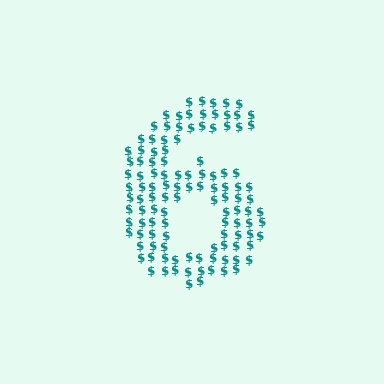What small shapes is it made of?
It is made of small dollar signs.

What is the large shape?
The large shape is the digit 6.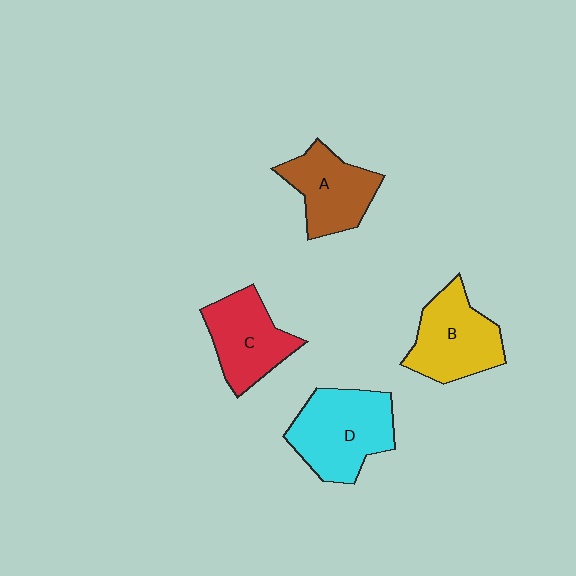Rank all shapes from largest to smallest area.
From largest to smallest: D (cyan), B (yellow), C (red), A (brown).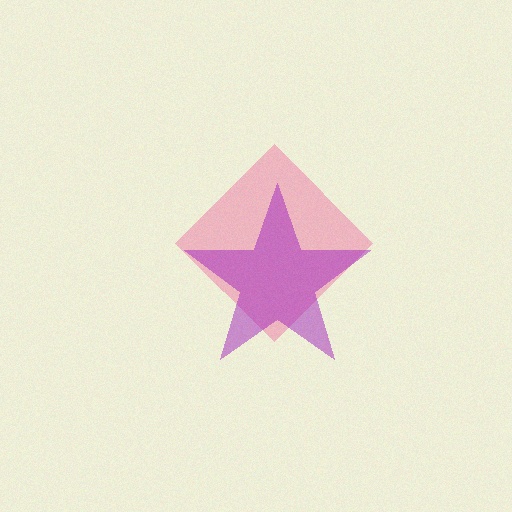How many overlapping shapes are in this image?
There are 2 overlapping shapes in the image.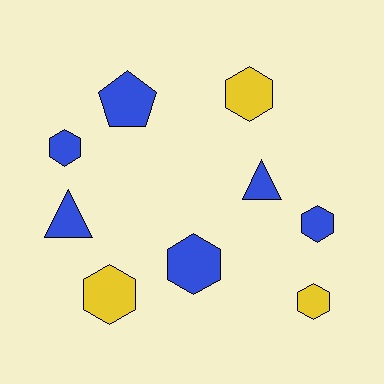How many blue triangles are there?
There are 2 blue triangles.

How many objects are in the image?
There are 9 objects.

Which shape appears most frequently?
Hexagon, with 6 objects.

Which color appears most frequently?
Blue, with 6 objects.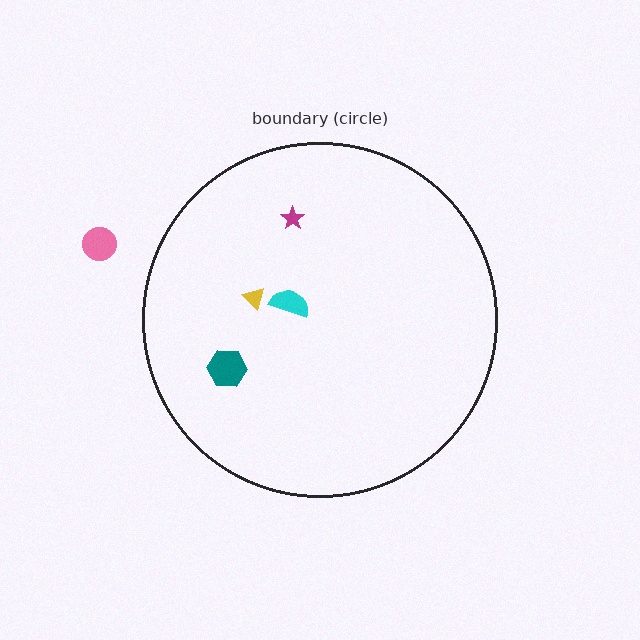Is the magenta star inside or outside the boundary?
Inside.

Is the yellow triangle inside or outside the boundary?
Inside.